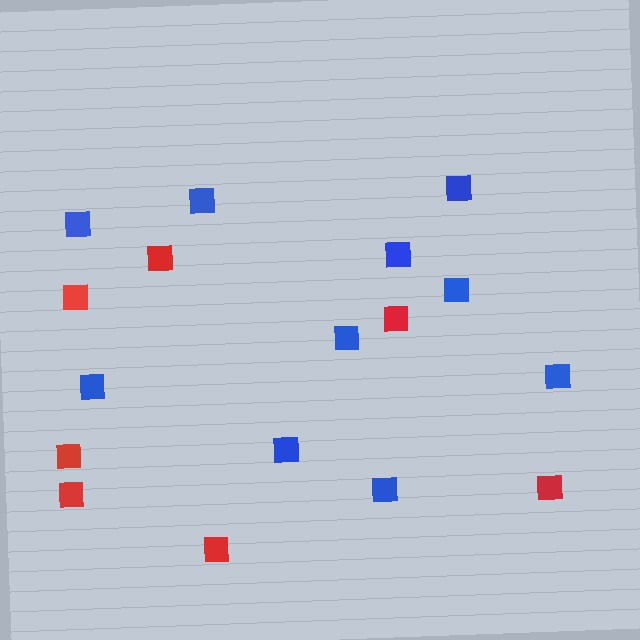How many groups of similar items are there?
There are 2 groups: one group of red squares (7) and one group of blue squares (10).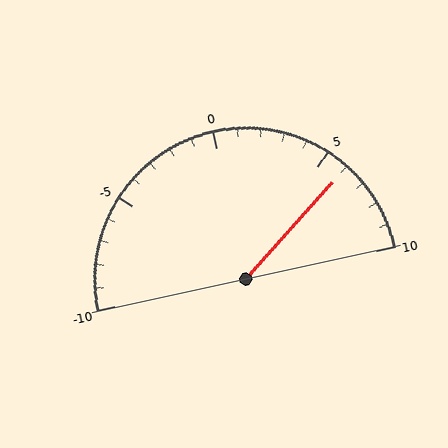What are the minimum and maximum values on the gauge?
The gauge ranges from -10 to 10.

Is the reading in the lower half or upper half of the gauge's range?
The reading is in the upper half of the range (-10 to 10).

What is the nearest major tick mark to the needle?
The nearest major tick mark is 5.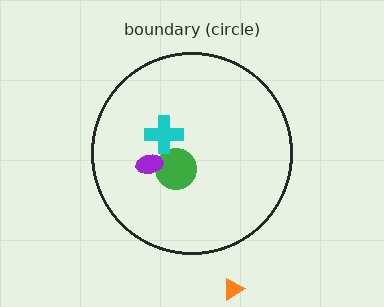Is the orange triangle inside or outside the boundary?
Outside.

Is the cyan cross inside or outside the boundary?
Inside.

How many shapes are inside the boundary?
3 inside, 1 outside.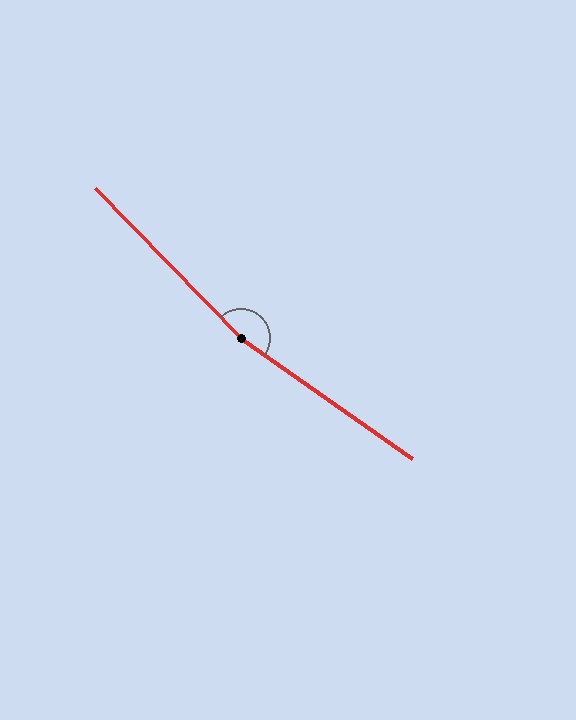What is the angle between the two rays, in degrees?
Approximately 170 degrees.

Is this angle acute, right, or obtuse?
It is obtuse.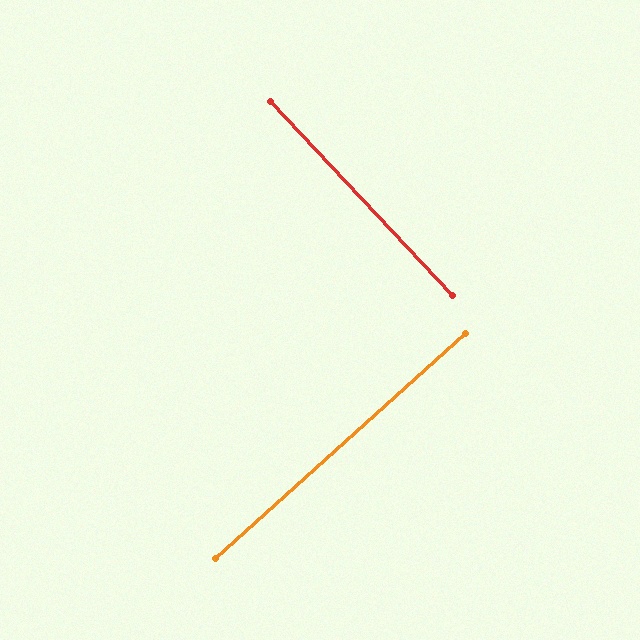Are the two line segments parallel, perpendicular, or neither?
Perpendicular — they meet at approximately 89°.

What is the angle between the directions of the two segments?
Approximately 89 degrees.